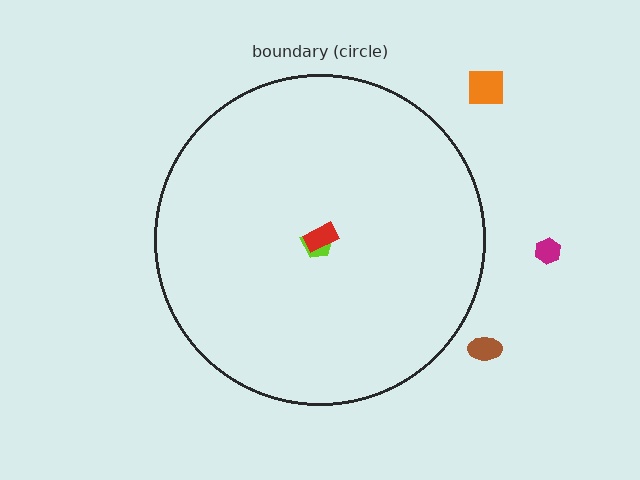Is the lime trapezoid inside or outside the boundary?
Inside.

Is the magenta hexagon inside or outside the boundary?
Outside.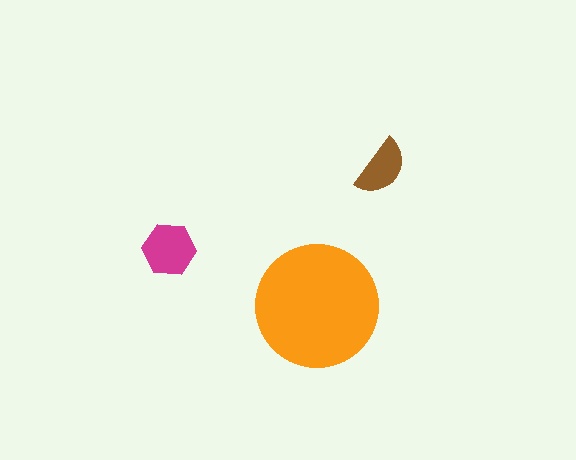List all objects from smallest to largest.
The brown semicircle, the magenta hexagon, the orange circle.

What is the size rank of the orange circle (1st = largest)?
1st.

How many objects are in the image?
There are 3 objects in the image.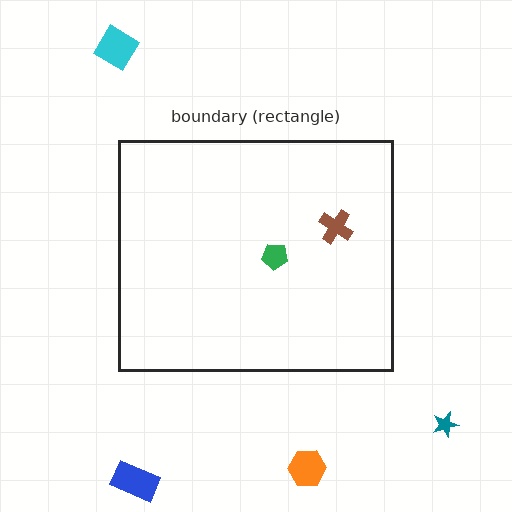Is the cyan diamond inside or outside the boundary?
Outside.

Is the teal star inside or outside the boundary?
Outside.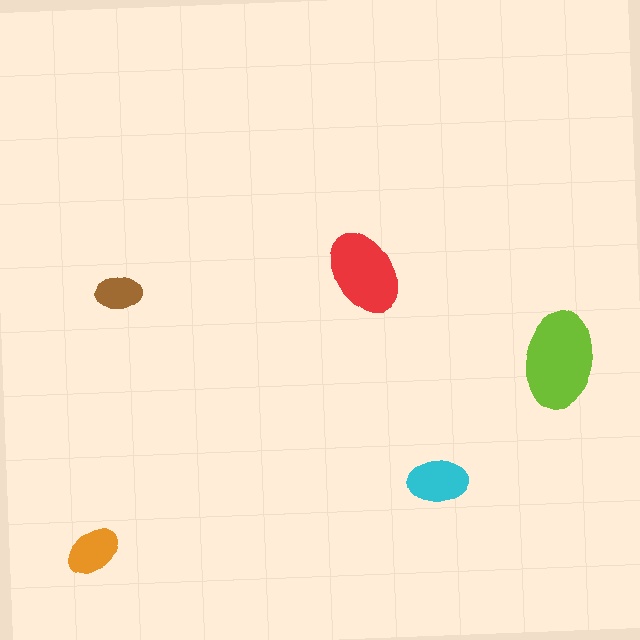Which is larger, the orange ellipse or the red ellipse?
The red one.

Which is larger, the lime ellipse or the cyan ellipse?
The lime one.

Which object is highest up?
The red ellipse is topmost.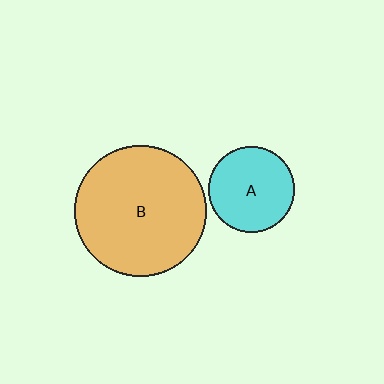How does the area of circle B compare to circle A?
Approximately 2.3 times.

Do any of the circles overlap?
No, none of the circles overlap.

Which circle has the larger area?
Circle B (orange).